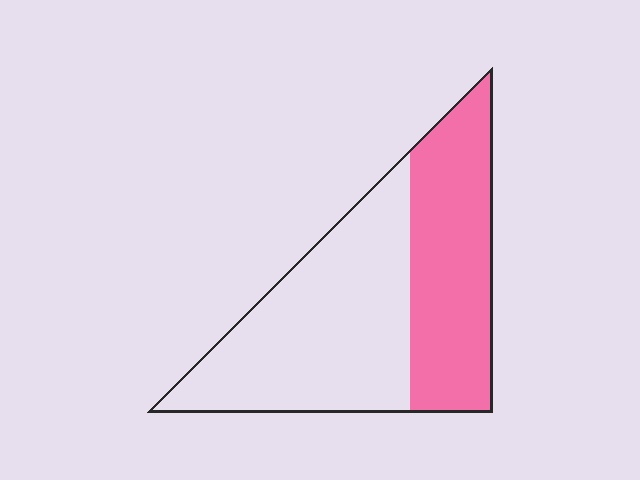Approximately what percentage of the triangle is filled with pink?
Approximately 40%.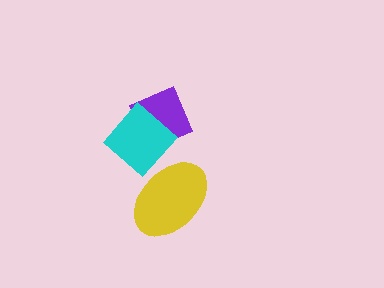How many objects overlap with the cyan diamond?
2 objects overlap with the cyan diamond.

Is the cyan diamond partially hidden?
No, no other shape covers it.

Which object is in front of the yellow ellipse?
The cyan diamond is in front of the yellow ellipse.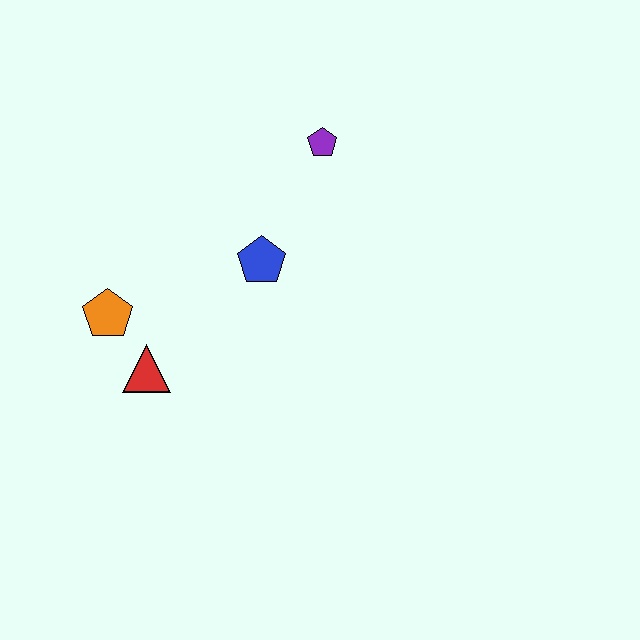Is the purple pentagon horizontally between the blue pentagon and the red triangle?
No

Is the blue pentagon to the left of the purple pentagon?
Yes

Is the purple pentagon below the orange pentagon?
No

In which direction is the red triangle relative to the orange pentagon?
The red triangle is below the orange pentagon.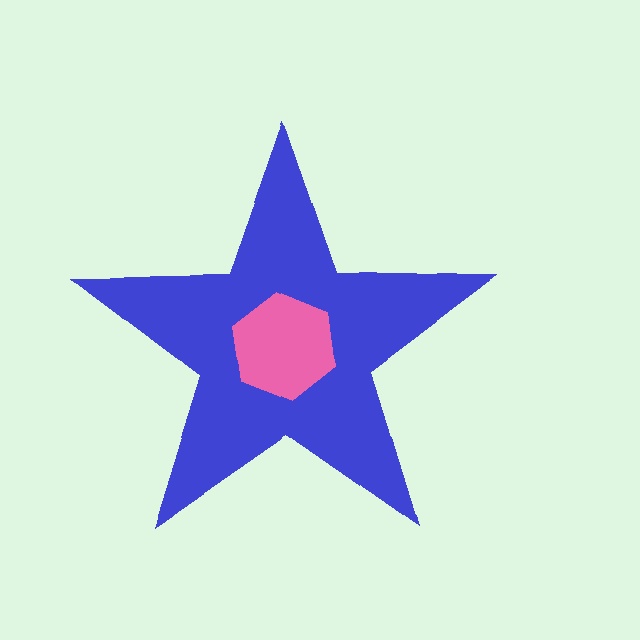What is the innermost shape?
The pink hexagon.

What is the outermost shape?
The blue star.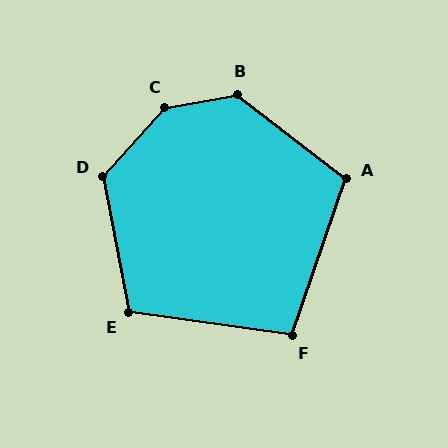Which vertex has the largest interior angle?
C, at approximately 143 degrees.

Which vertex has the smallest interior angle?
F, at approximately 101 degrees.